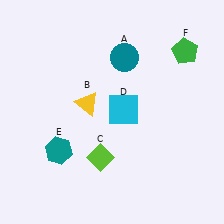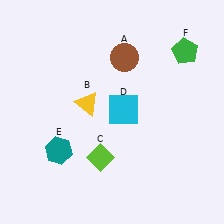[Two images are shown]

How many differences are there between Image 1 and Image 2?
There is 1 difference between the two images.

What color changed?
The circle (A) changed from teal in Image 1 to brown in Image 2.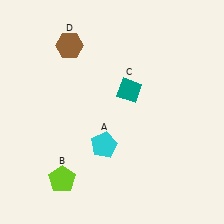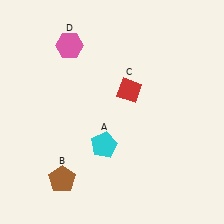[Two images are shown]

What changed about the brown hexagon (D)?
In Image 1, D is brown. In Image 2, it changed to pink.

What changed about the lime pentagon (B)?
In Image 1, B is lime. In Image 2, it changed to brown.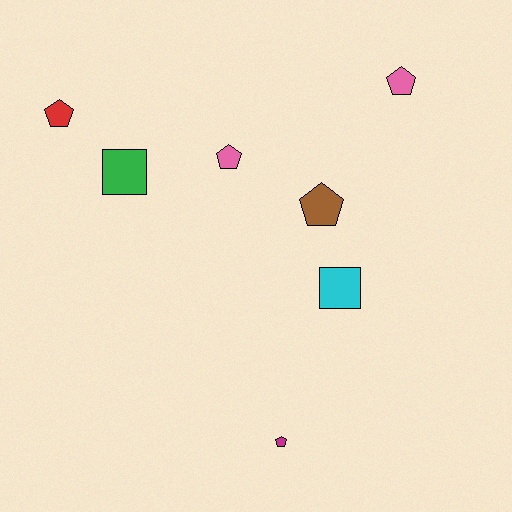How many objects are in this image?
There are 7 objects.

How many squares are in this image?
There are 2 squares.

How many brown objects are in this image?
There is 1 brown object.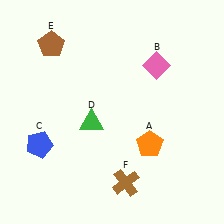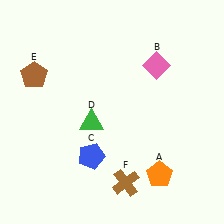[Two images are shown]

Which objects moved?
The objects that moved are: the orange pentagon (A), the blue pentagon (C), the brown pentagon (E).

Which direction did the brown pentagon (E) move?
The brown pentagon (E) moved down.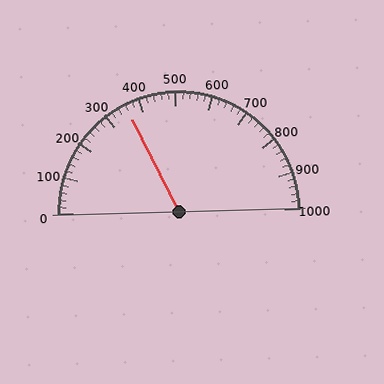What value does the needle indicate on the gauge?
The needle indicates approximately 360.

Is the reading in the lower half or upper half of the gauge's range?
The reading is in the lower half of the range (0 to 1000).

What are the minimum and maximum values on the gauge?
The gauge ranges from 0 to 1000.